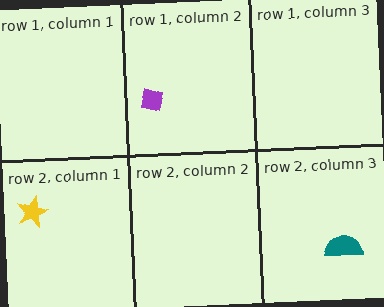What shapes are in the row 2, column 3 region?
The teal semicircle.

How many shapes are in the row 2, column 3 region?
1.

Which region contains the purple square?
The row 1, column 2 region.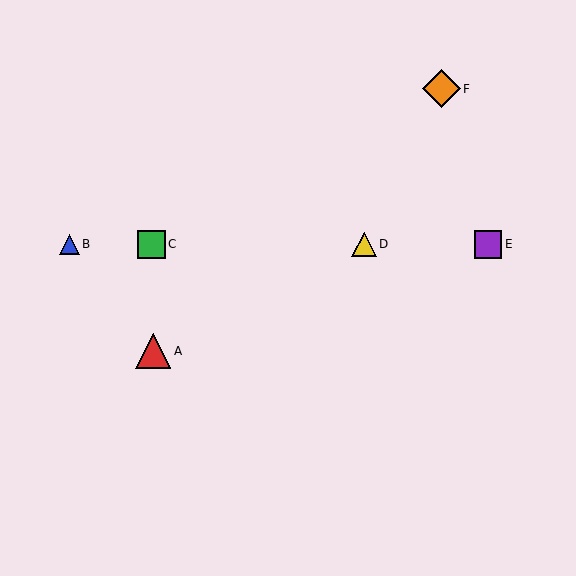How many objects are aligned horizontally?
4 objects (B, C, D, E) are aligned horizontally.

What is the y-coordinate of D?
Object D is at y≈244.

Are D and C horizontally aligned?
Yes, both are at y≈244.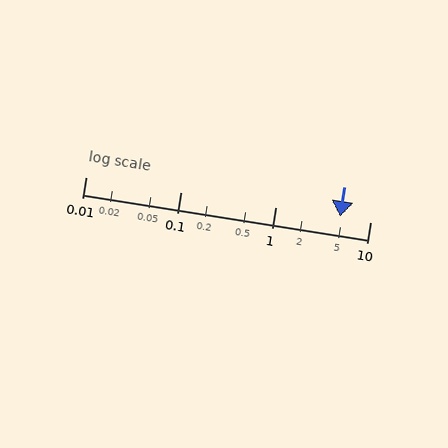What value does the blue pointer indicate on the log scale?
The pointer indicates approximately 4.8.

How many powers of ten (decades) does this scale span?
The scale spans 3 decades, from 0.01 to 10.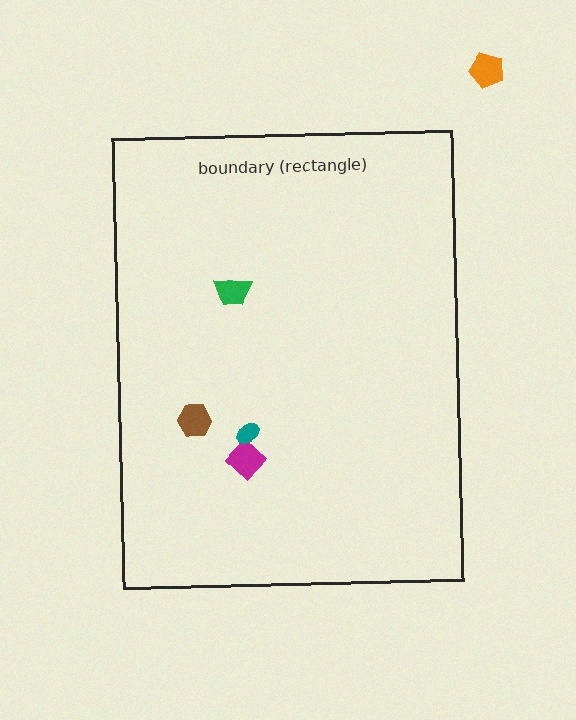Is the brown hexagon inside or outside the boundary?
Inside.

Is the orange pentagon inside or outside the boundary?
Outside.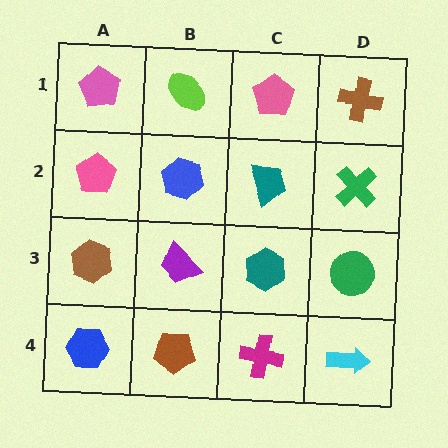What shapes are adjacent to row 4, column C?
A teal hexagon (row 3, column C), a brown pentagon (row 4, column B), a cyan arrow (row 4, column D).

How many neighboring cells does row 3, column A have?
3.